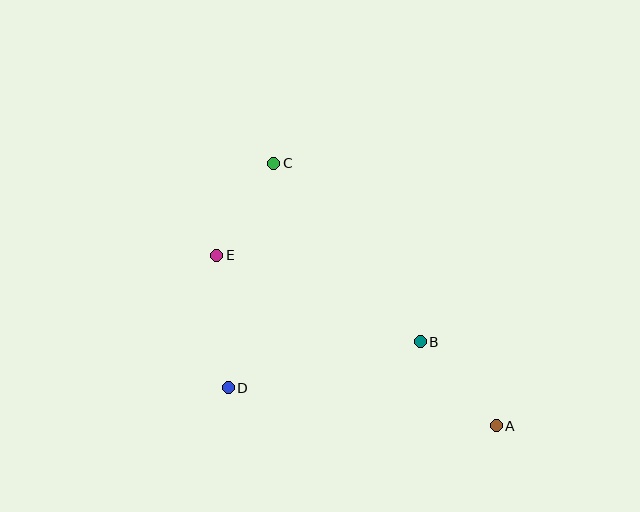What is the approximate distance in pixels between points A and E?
The distance between A and E is approximately 328 pixels.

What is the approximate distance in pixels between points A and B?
The distance between A and B is approximately 114 pixels.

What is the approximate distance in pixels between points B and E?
The distance between B and E is approximately 221 pixels.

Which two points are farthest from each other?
Points A and C are farthest from each other.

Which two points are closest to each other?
Points C and E are closest to each other.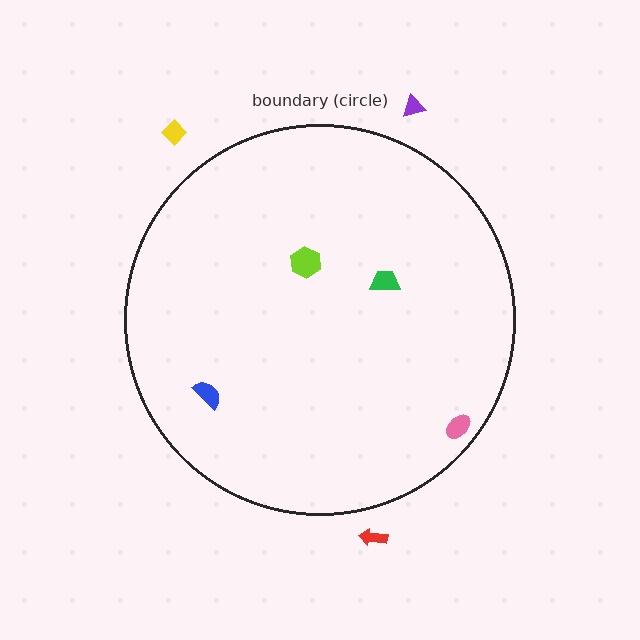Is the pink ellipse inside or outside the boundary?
Inside.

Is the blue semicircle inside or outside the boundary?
Inside.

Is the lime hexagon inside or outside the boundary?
Inside.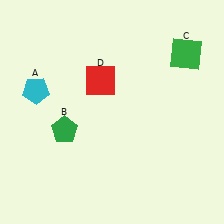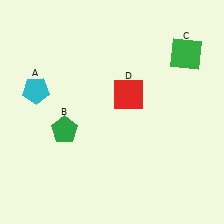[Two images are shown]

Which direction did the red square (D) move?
The red square (D) moved right.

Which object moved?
The red square (D) moved right.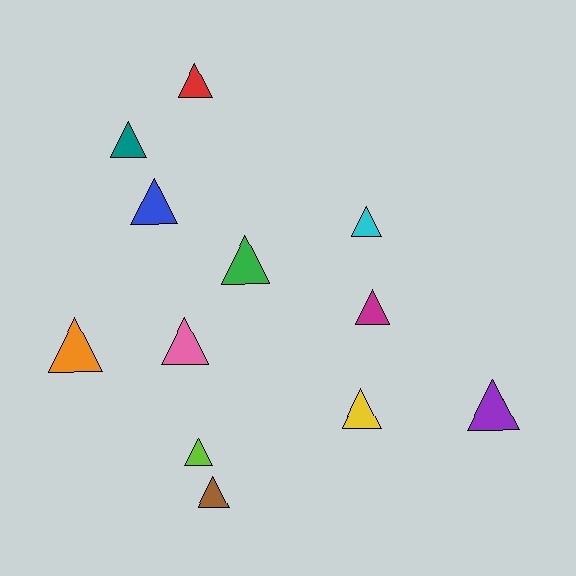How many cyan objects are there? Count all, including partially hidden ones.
There is 1 cyan object.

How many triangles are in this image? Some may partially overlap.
There are 12 triangles.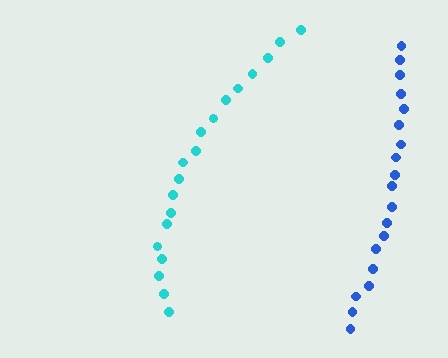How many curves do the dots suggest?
There are 2 distinct paths.